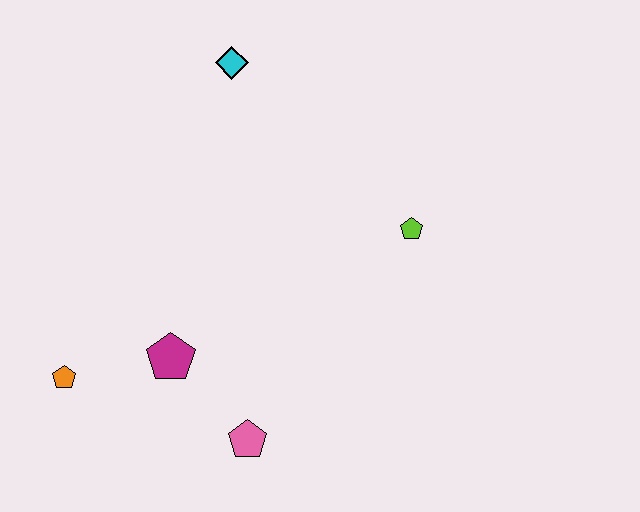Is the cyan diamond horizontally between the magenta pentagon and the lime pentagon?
Yes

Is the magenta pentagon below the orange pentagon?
No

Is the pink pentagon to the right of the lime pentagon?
No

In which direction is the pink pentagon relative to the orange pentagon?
The pink pentagon is to the right of the orange pentagon.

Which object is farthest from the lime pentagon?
The orange pentagon is farthest from the lime pentagon.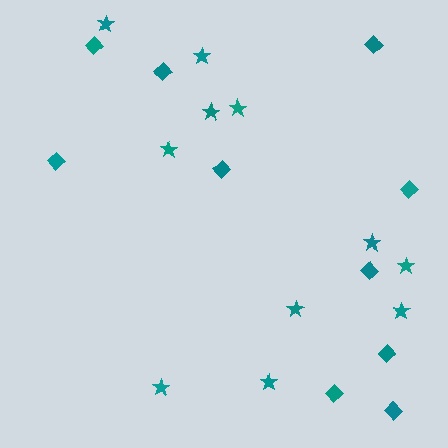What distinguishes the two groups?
There are 2 groups: one group of diamonds (10) and one group of stars (11).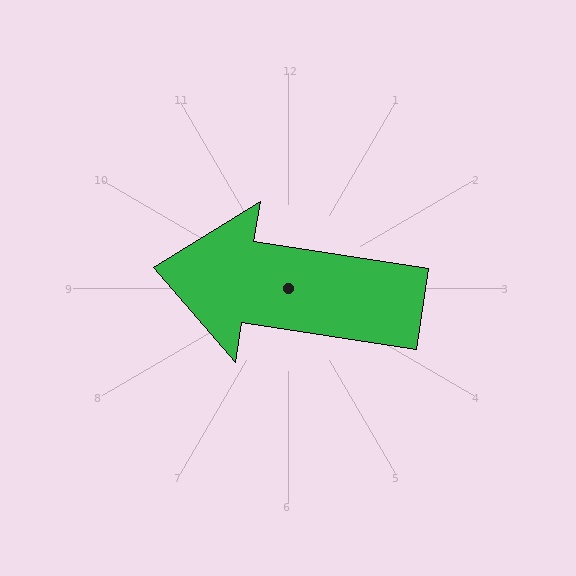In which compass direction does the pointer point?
West.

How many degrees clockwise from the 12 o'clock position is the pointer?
Approximately 279 degrees.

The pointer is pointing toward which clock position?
Roughly 9 o'clock.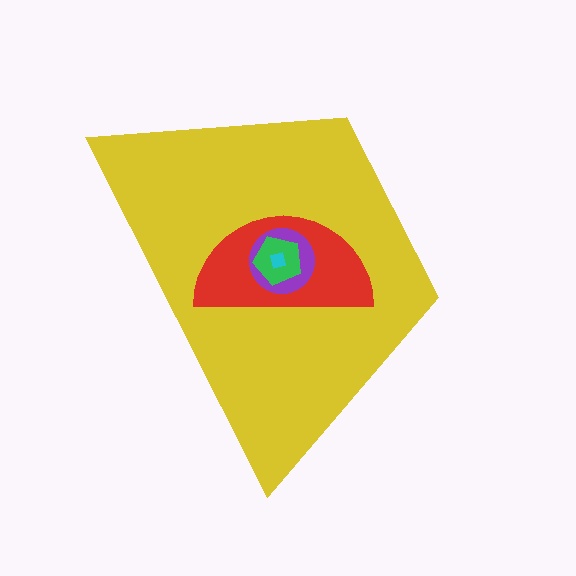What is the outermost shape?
The yellow trapezoid.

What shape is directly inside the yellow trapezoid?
The red semicircle.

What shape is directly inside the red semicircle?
The purple circle.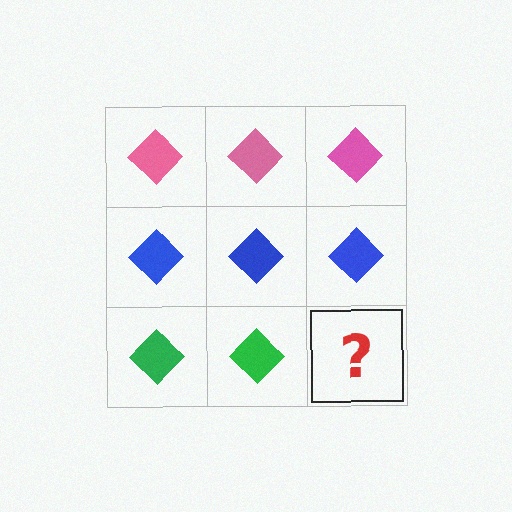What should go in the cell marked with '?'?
The missing cell should contain a green diamond.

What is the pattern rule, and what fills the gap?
The rule is that each row has a consistent color. The gap should be filled with a green diamond.